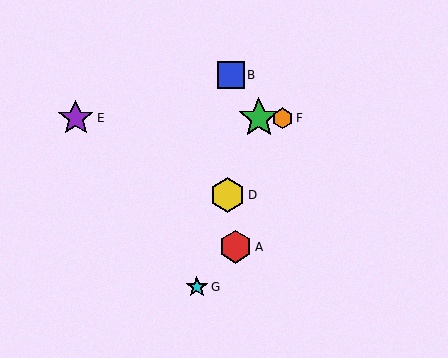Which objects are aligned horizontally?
Objects C, E, F are aligned horizontally.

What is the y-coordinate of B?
Object B is at y≈75.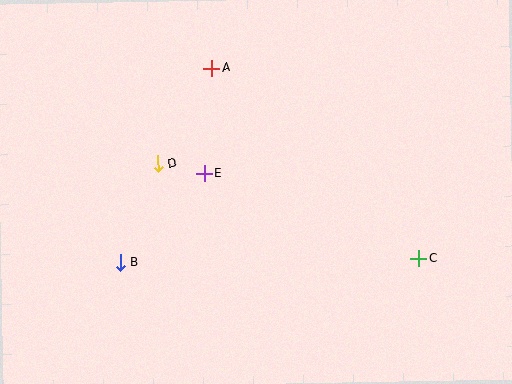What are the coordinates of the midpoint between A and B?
The midpoint between A and B is at (166, 165).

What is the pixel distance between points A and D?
The distance between A and D is 110 pixels.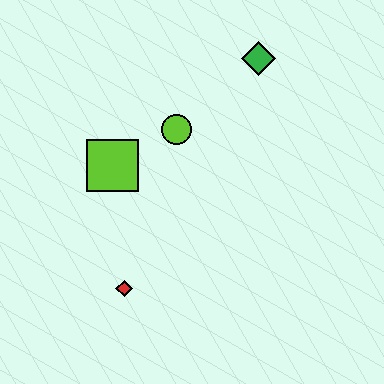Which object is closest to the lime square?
The lime circle is closest to the lime square.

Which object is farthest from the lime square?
The green diamond is farthest from the lime square.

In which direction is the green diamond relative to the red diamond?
The green diamond is above the red diamond.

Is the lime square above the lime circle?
No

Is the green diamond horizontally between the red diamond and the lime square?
No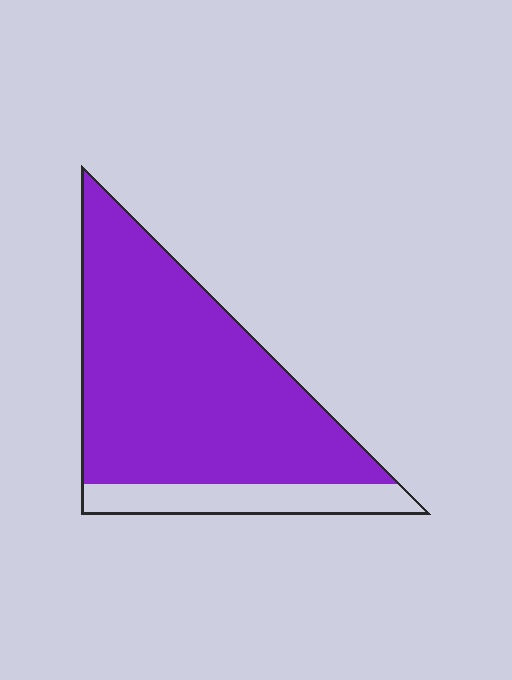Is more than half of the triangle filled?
Yes.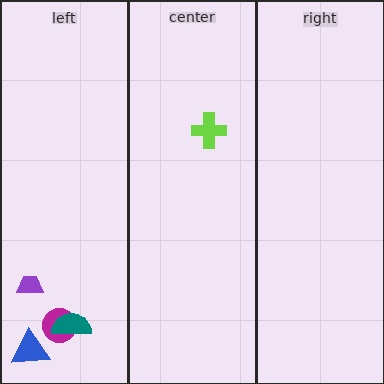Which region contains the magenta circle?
The left region.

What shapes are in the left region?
The magenta circle, the purple trapezoid, the blue triangle, the teal semicircle.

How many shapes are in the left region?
4.